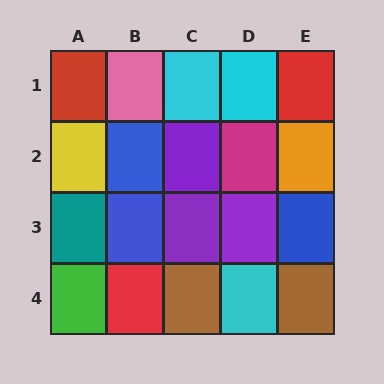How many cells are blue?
3 cells are blue.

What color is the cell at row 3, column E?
Blue.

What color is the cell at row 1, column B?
Pink.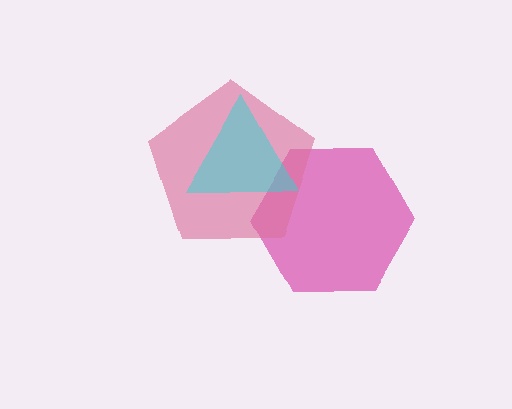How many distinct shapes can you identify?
There are 3 distinct shapes: a magenta hexagon, a pink pentagon, a cyan triangle.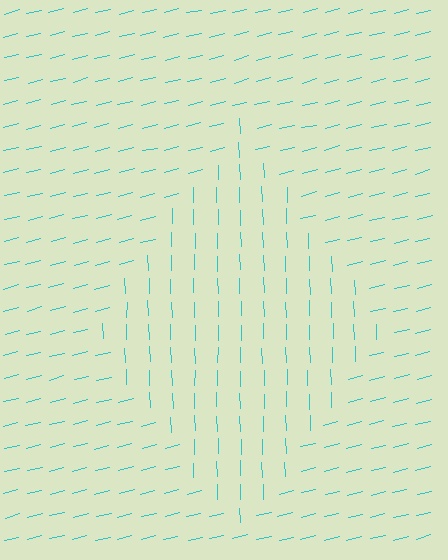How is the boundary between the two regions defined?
The boundary is defined purely by a change in line orientation (approximately 78 degrees difference). All lines are the same color and thickness.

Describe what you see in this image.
The image is filled with small cyan line segments. A diamond region in the image has lines oriented differently from the surrounding lines, creating a visible texture boundary.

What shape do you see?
I see a diamond.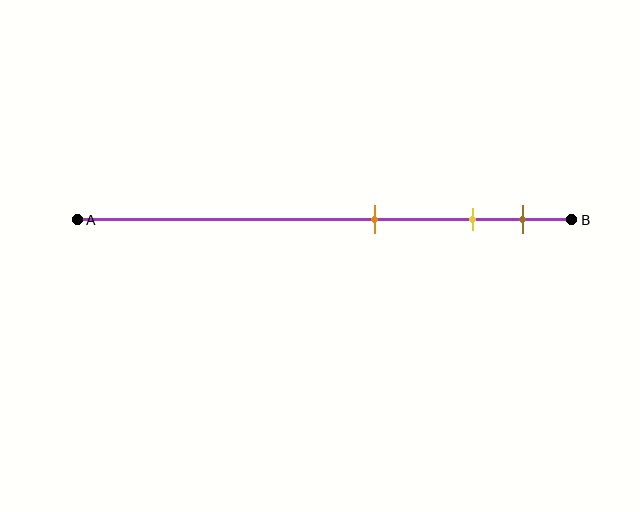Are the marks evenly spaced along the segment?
No, the marks are not evenly spaced.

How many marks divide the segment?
There are 3 marks dividing the segment.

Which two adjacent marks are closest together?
The yellow and brown marks are the closest adjacent pair.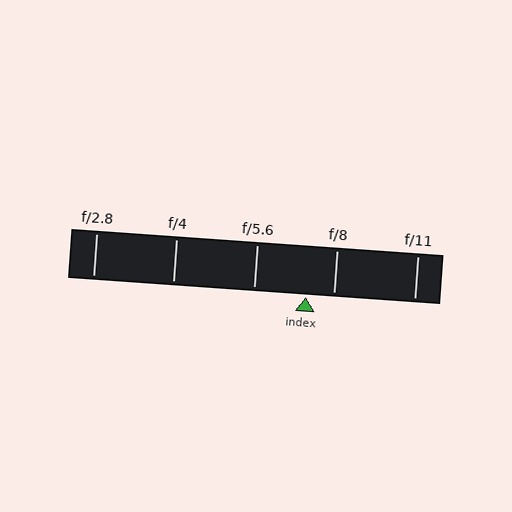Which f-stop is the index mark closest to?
The index mark is closest to f/8.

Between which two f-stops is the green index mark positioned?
The index mark is between f/5.6 and f/8.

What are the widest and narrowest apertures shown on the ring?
The widest aperture shown is f/2.8 and the narrowest is f/11.